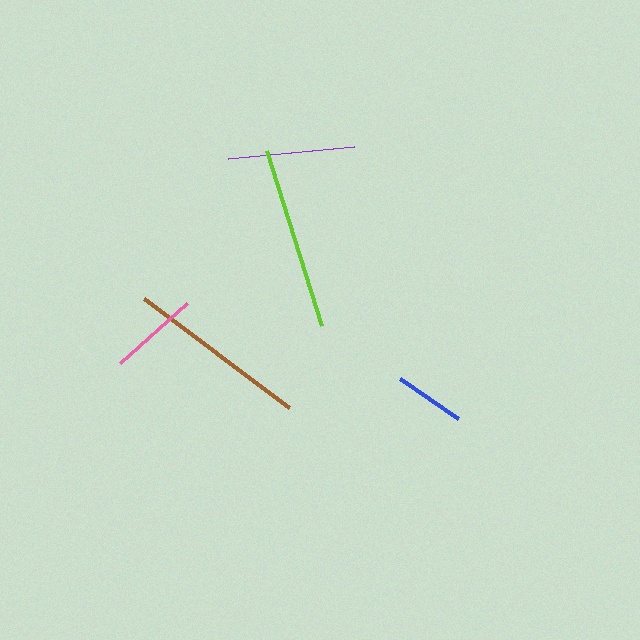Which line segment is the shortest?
The blue line is the shortest at approximately 70 pixels.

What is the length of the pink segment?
The pink segment is approximately 90 pixels long.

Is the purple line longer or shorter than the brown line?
The brown line is longer than the purple line.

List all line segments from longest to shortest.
From longest to shortest: lime, brown, purple, pink, blue.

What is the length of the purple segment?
The purple segment is approximately 127 pixels long.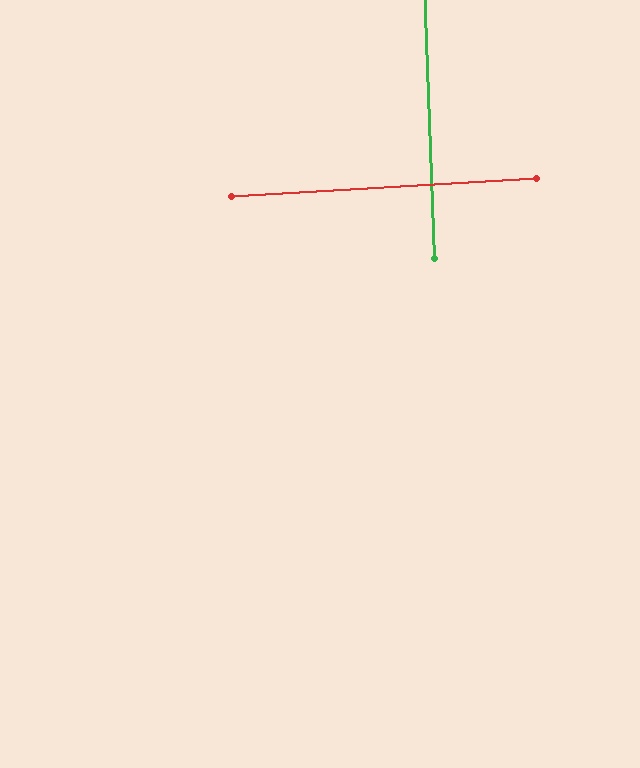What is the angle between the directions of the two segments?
Approximately 89 degrees.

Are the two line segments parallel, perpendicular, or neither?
Perpendicular — they meet at approximately 89°.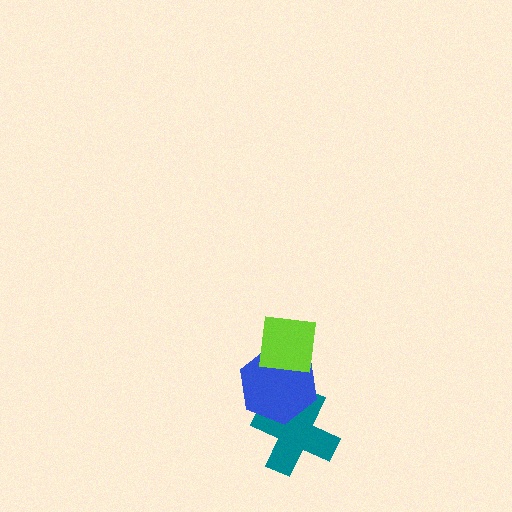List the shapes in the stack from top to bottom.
From top to bottom: the lime square, the blue hexagon, the teal cross.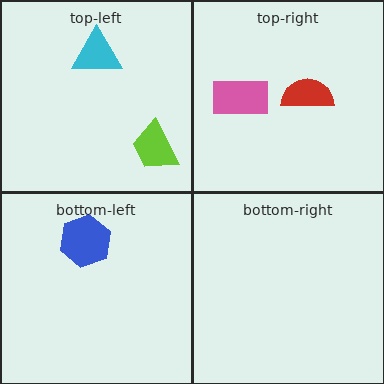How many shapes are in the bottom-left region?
1.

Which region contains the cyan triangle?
The top-left region.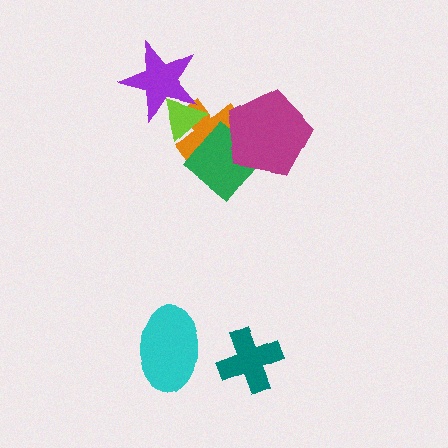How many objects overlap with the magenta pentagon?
2 objects overlap with the magenta pentagon.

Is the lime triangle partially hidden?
Yes, it is partially covered by another shape.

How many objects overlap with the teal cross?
0 objects overlap with the teal cross.